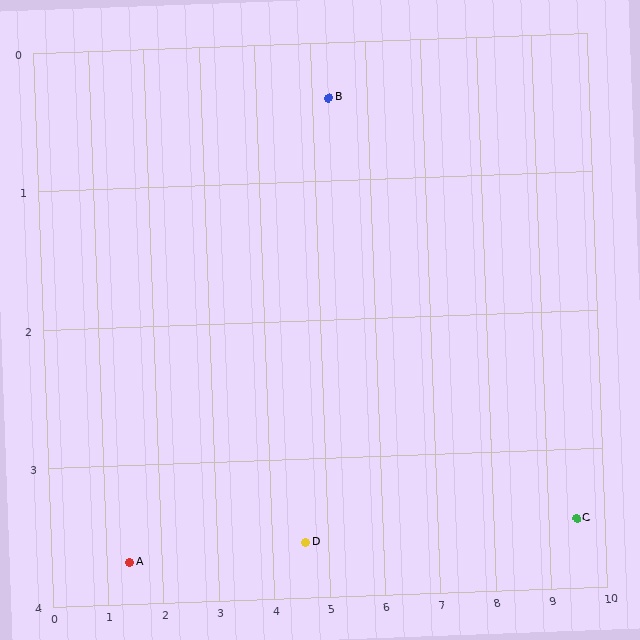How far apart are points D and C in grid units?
Points D and C are about 4.9 grid units apart.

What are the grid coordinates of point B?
Point B is at approximately (5.3, 0.4).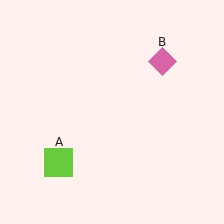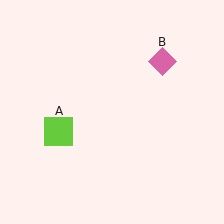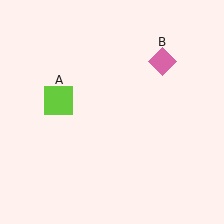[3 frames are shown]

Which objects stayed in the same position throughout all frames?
Pink diamond (object B) remained stationary.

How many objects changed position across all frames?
1 object changed position: lime square (object A).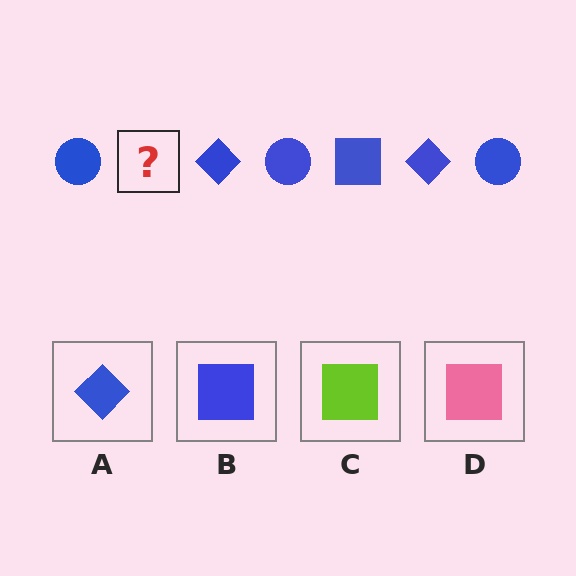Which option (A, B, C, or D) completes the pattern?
B.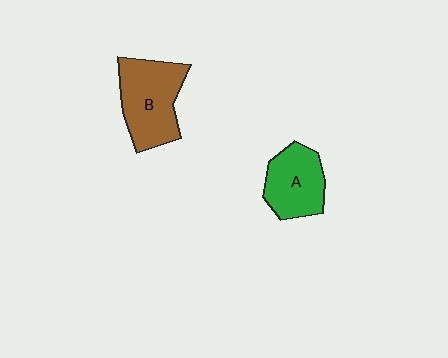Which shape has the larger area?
Shape B (brown).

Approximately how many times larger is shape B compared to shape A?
Approximately 1.3 times.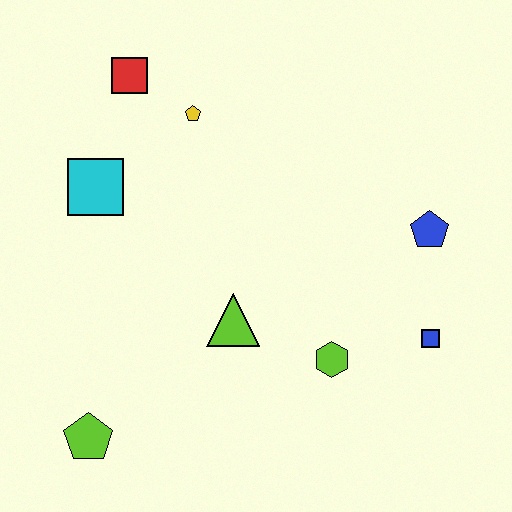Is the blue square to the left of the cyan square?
No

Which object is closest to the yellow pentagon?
The red square is closest to the yellow pentagon.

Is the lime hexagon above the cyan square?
No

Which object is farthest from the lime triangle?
The red square is farthest from the lime triangle.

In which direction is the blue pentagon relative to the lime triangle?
The blue pentagon is to the right of the lime triangle.